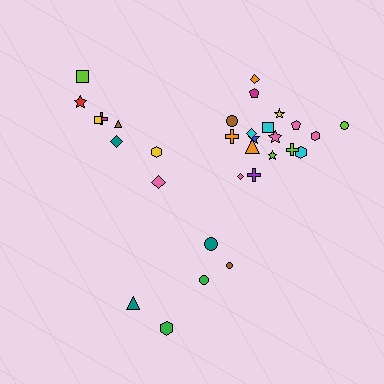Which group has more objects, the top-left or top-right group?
The top-right group.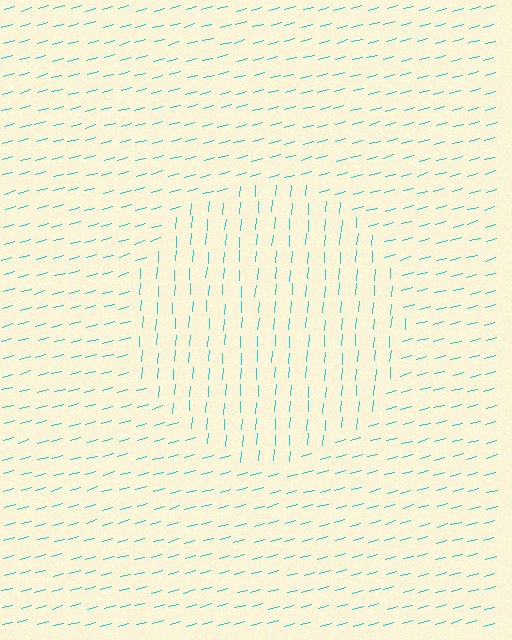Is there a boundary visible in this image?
Yes, there is a texture boundary formed by a change in line orientation.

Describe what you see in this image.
The image is filled with small cyan line segments. A circle region in the image has lines oriented differently from the surrounding lines, creating a visible texture boundary.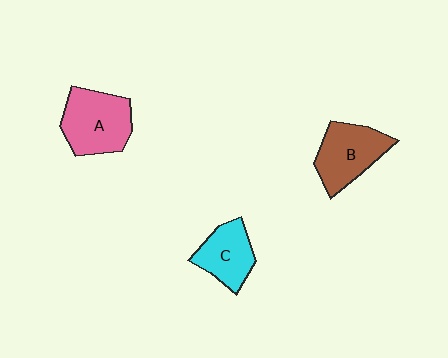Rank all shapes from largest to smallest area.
From largest to smallest: A (pink), B (brown), C (cyan).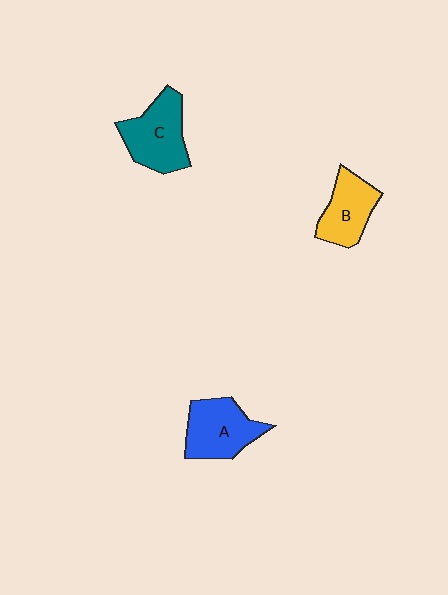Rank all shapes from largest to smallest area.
From largest to smallest: C (teal), A (blue), B (yellow).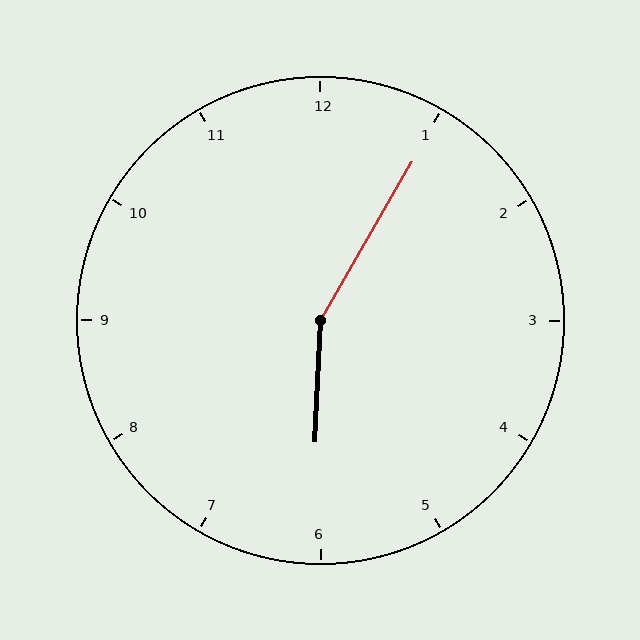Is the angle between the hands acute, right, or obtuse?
It is obtuse.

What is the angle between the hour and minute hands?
Approximately 152 degrees.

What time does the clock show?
6:05.